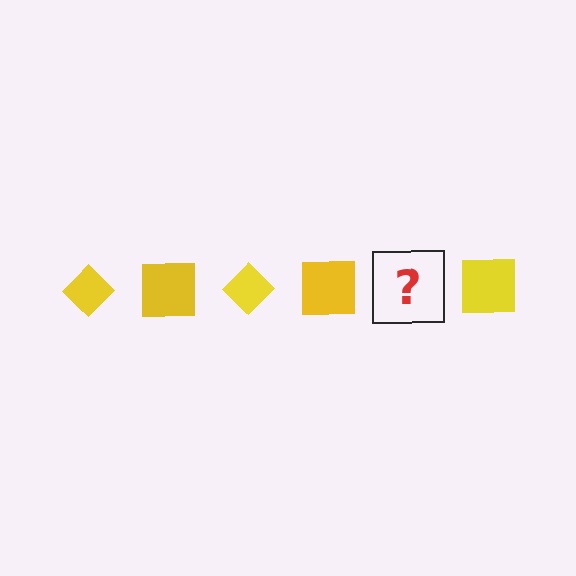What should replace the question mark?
The question mark should be replaced with a yellow diamond.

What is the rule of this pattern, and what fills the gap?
The rule is that the pattern cycles through diamond, square shapes in yellow. The gap should be filled with a yellow diamond.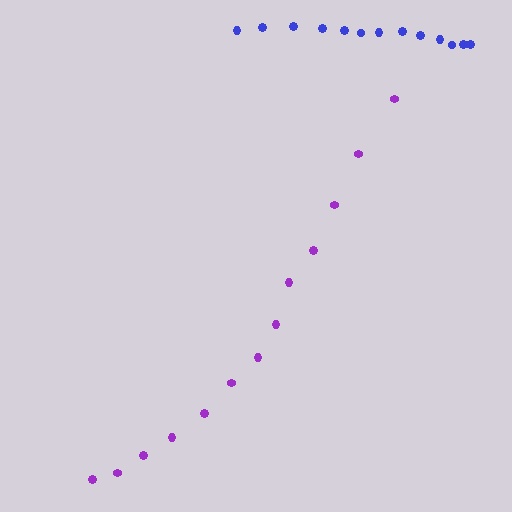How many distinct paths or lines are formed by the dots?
There are 2 distinct paths.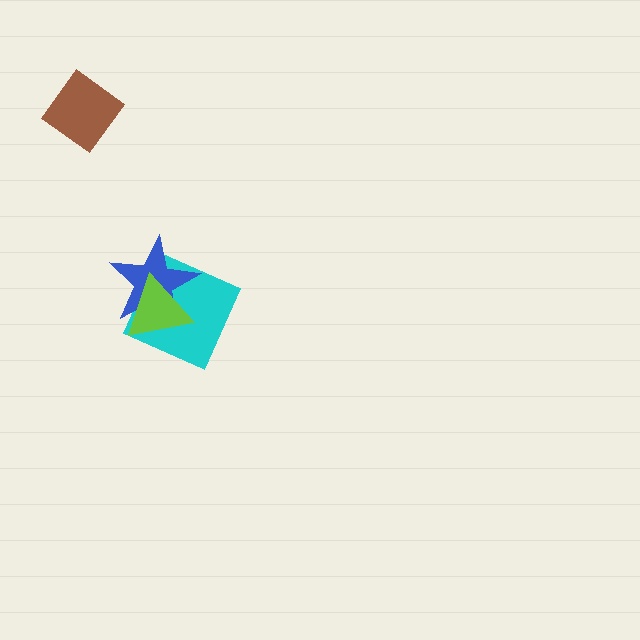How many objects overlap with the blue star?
2 objects overlap with the blue star.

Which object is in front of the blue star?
The lime triangle is in front of the blue star.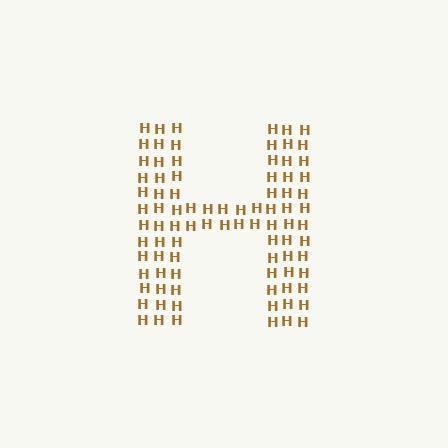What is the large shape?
The large shape is the letter H.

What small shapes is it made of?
It is made of small letter H's.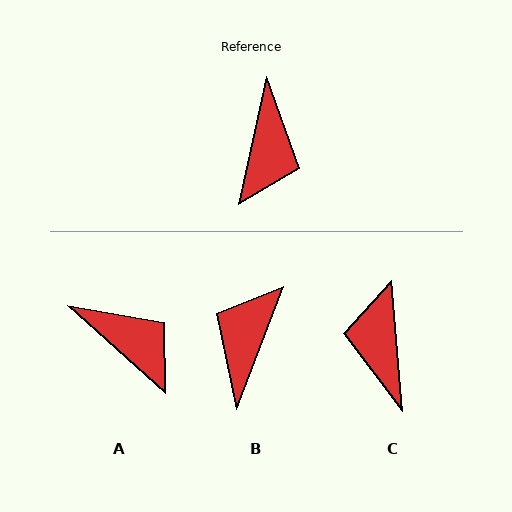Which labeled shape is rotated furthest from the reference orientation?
B, about 172 degrees away.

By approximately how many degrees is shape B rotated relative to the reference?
Approximately 172 degrees counter-clockwise.